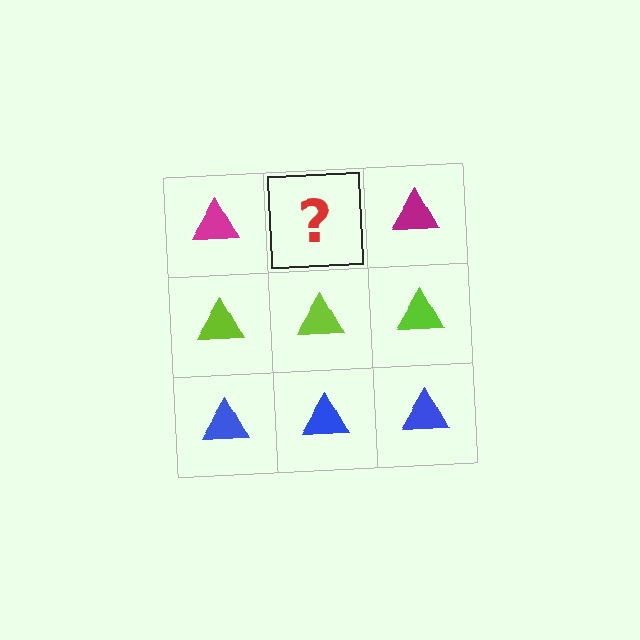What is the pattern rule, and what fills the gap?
The rule is that each row has a consistent color. The gap should be filled with a magenta triangle.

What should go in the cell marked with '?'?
The missing cell should contain a magenta triangle.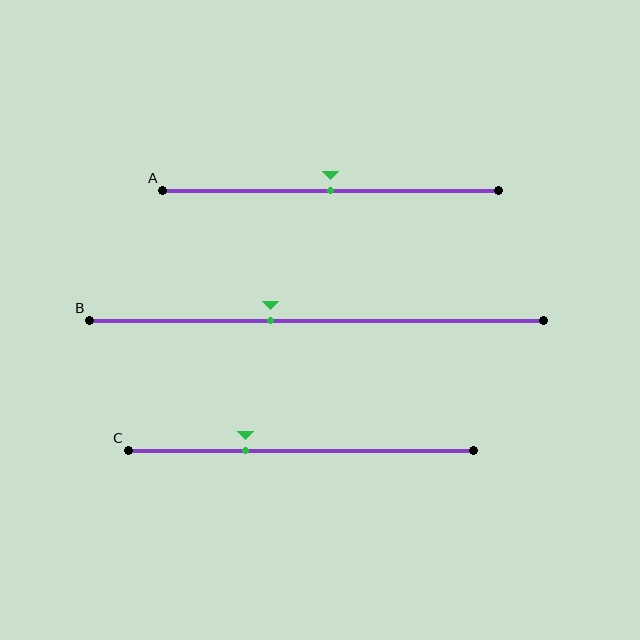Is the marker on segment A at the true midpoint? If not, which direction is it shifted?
Yes, the marker on segment A is at the true midpoint.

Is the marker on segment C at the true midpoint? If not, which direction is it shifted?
No, the marker on segment C is shifted to the left by about 16% of the segment length.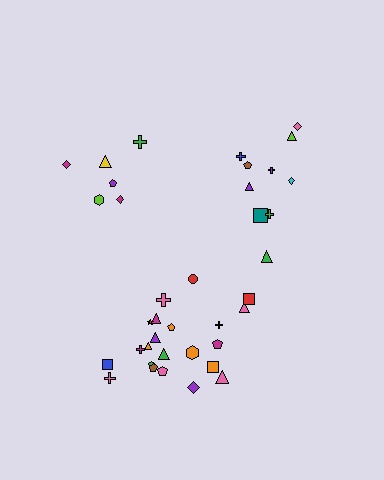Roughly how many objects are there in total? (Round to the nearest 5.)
Roughly 40 objects in total.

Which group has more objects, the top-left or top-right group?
The top-right group.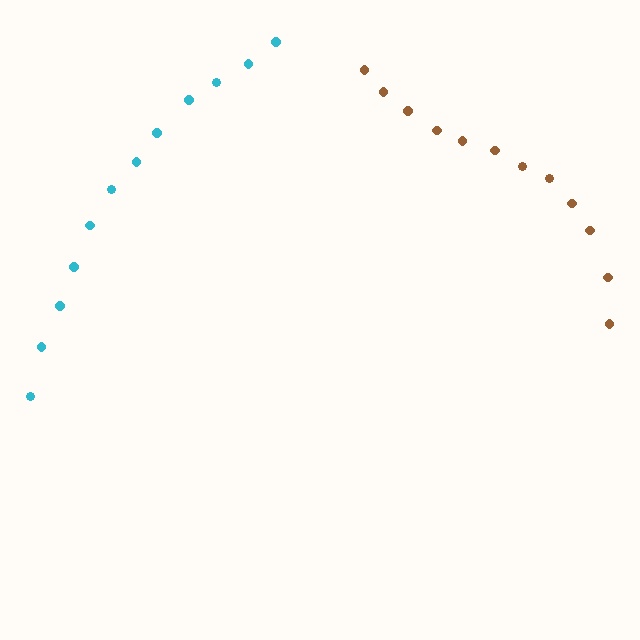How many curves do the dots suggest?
There are 2 distinct paths.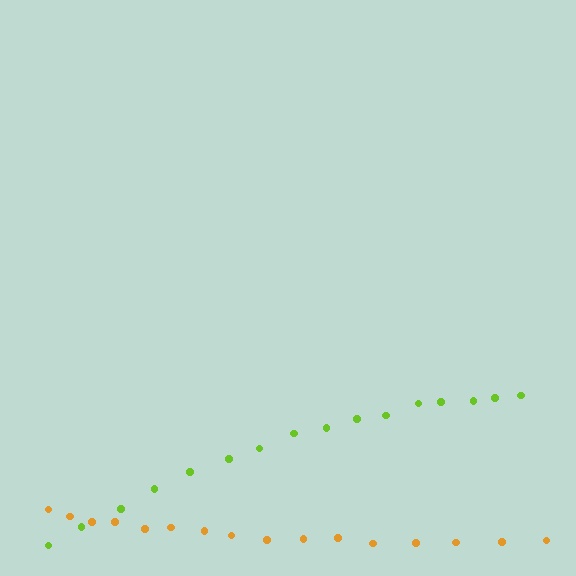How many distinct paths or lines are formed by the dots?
There are 2 distinct paths.